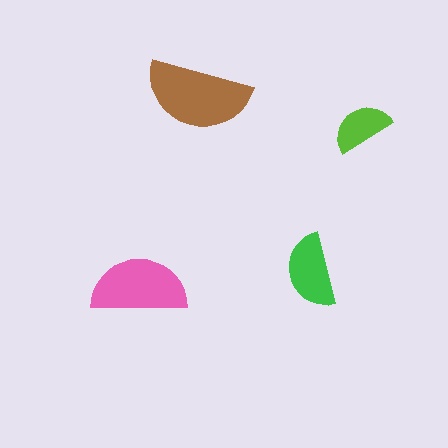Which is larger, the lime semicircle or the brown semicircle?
The brown one.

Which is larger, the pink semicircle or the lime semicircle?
The pink one.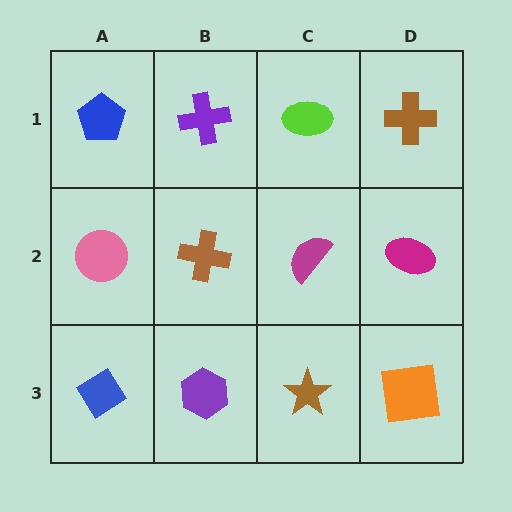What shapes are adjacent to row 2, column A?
A blue pentagon (row 1, column A), a blue diamond (row 3, column A), a brown cross (row 2, column B).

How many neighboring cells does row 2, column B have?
4.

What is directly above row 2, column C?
A lime ellipse.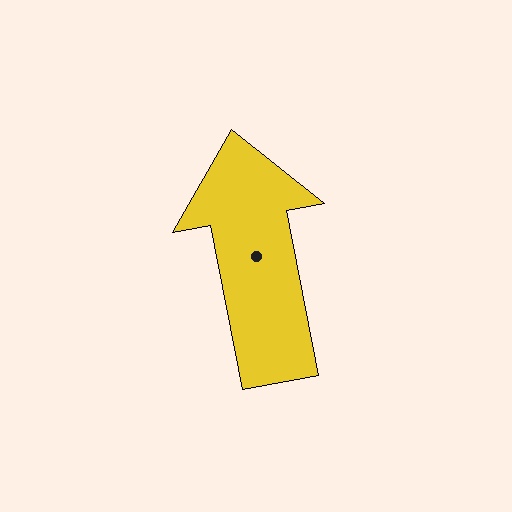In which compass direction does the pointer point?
North.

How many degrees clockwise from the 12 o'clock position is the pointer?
Approximately 349 degrees.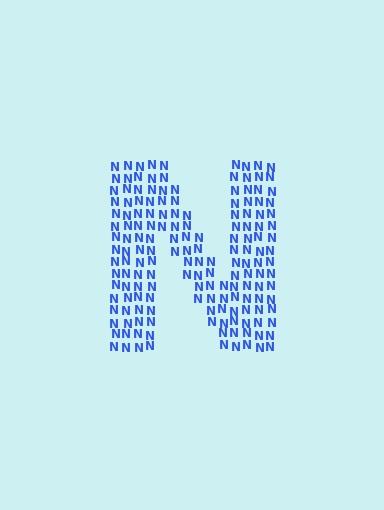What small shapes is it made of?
It is made of small letter N's.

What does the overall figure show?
The overall figure shows the letter N.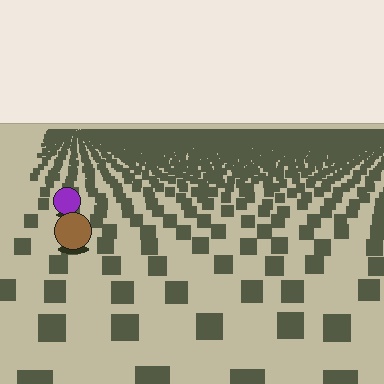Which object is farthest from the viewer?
The purple circle is farthest from the viewer. It appears smaller and the ground texture around it is denser.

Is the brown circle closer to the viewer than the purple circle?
Yes. The brown circle is closer — you can tell from the texture gradient: the ground texture is coarser near it.